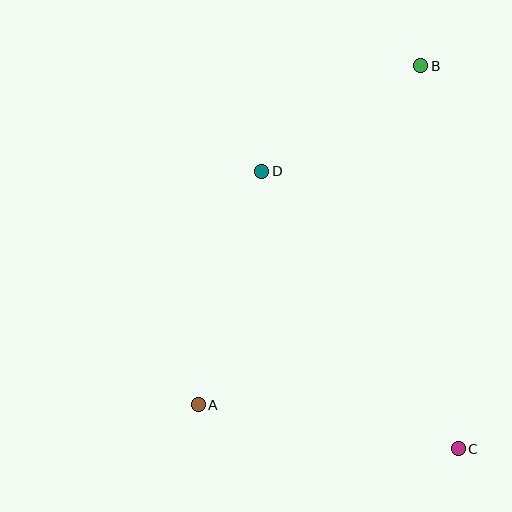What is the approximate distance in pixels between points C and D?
The distance between C and D is approximately 340 pixels.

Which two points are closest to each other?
Points B and D are closest to each other.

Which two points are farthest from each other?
Points A and B are farthest from each other.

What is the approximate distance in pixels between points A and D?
The distance between A and D is approximately 242 pixels.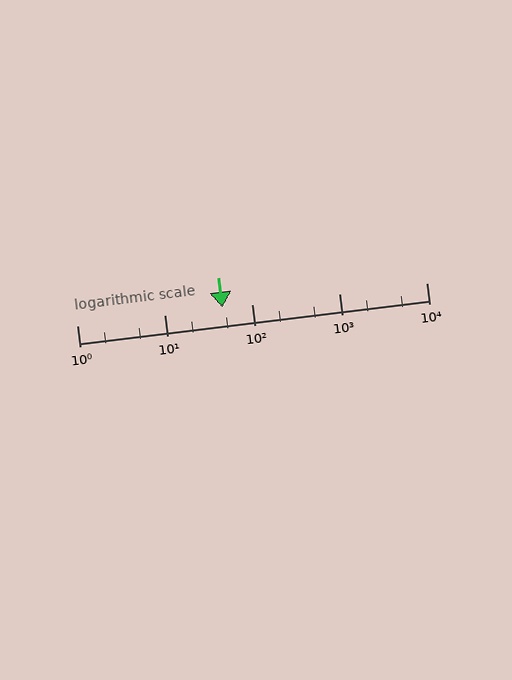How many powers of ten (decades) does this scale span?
The scale spans 4 decades, from 1 to 10000.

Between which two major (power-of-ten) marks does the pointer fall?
The pointer is between 10 and 100.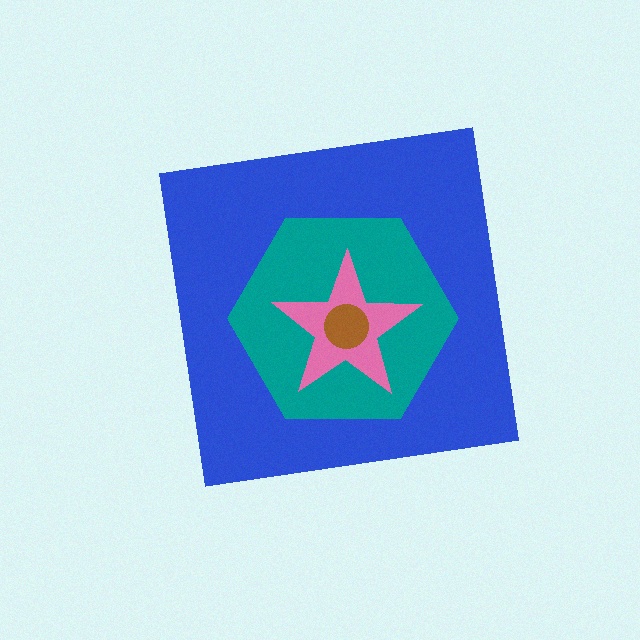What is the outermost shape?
The blue square.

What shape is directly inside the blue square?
The teal hexagon.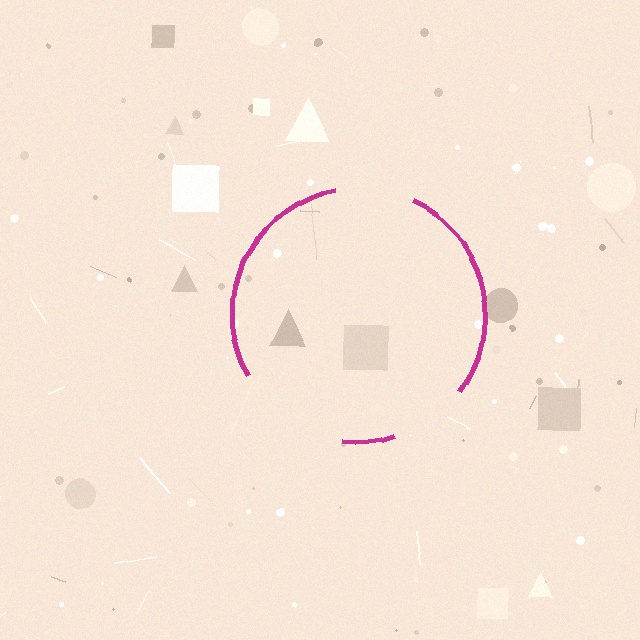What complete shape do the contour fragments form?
The contour fragments form a circle.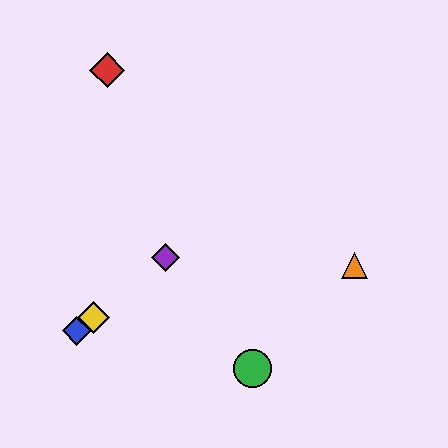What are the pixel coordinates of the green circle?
The green circle is at (253, 369).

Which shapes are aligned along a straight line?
The blue diamond, the yellow diamond, the purple diamond are aligned along a straight line.